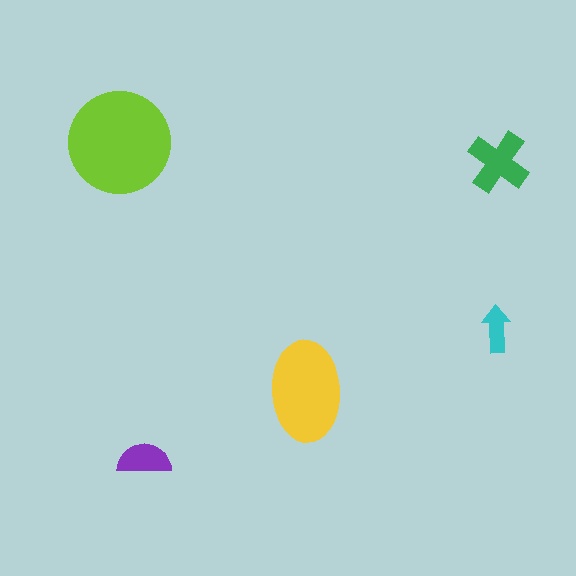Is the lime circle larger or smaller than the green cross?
Larger.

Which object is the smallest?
The cyan arrow.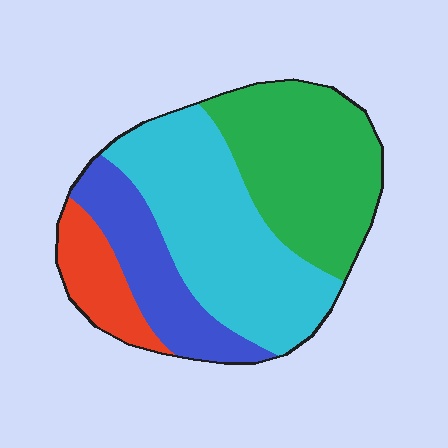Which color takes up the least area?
Red, at roughly 10%.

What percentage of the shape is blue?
Blue covers 18% of the shape.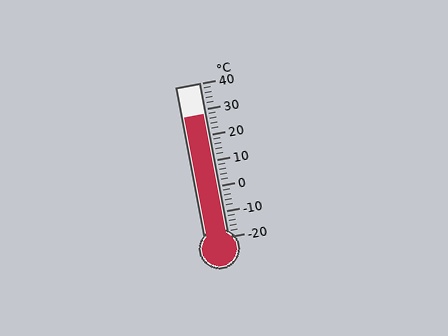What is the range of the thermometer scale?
The thermometer scale ranges from -20°C to 40°C.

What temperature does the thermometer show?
The thermometer shows approximately 28°C.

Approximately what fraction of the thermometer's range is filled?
The thermometer is filled to approximately 80% of its range.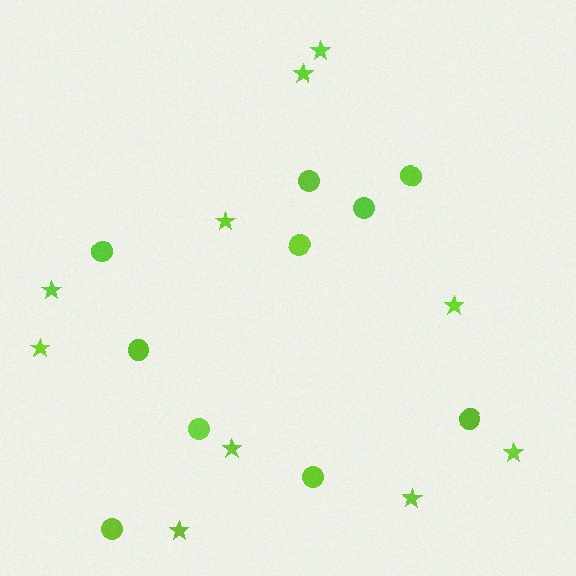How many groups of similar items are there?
There are 2 groups: one group of circles (10) and one group of stars (10).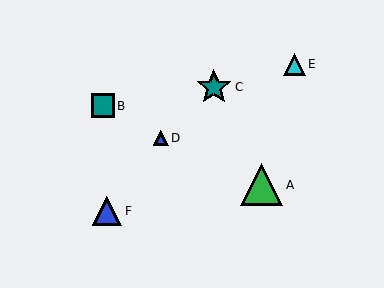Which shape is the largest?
The green triangle (labeled A) is the largest.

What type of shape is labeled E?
Shape E is a cyan triangle.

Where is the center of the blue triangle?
The center of the blue triangle is at (161, 138).